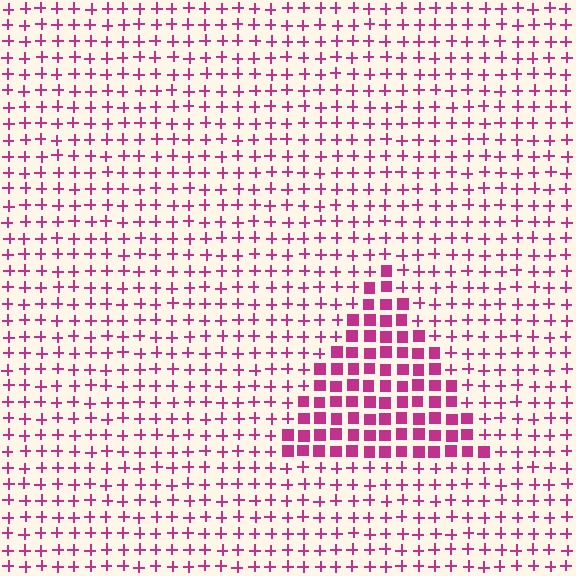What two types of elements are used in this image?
The image uses squares inside the triangle region and plus signs outside it.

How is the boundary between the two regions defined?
The boundary is defined by a change in element shape: squares inside vs. plus signs outside. All elements share the same color and spacing.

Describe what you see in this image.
The image is filled with small magenta elements arranged in a uniform grid. A triangle-shaped region contains squares, while the surrounding area contains plus signs. The boundary is defined purely by the change in element shape.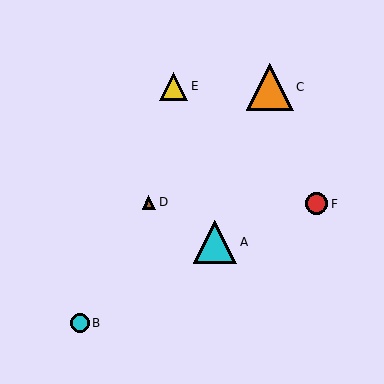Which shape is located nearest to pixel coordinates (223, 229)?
The cyan triangle (labeled A) at (215, 242) is nearest to that location.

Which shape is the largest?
The orange triangle (labeled C) is the largest.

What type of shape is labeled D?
Shape D is a brown triangle.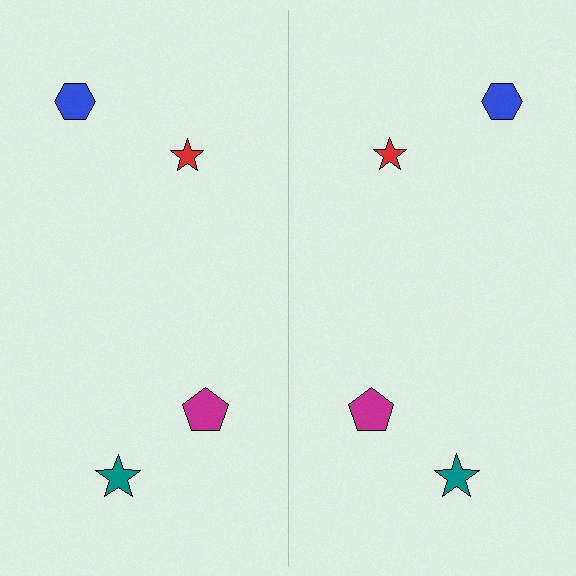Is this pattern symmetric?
Yes, this pattern has bilateral (reflection) symmetry.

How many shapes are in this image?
There are 8 shapes in this image.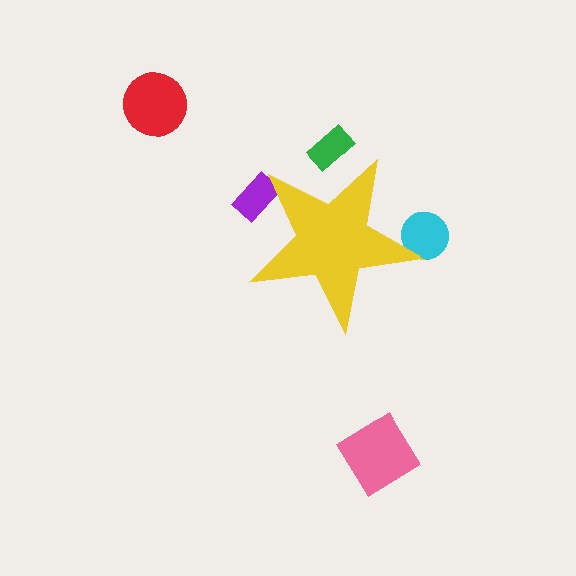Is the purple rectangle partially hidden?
Yes, the purple rectangle is partially hidden behind the yellow star.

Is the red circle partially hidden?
No, the red circle is fully visible.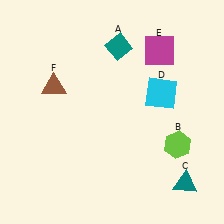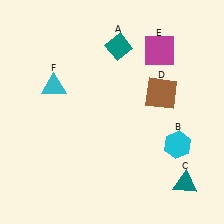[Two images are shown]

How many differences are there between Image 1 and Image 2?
There are 3 differences between the two images.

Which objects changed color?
B changed from lime to cyan. D changed from cyan to brown. F changed from brown to cyan.